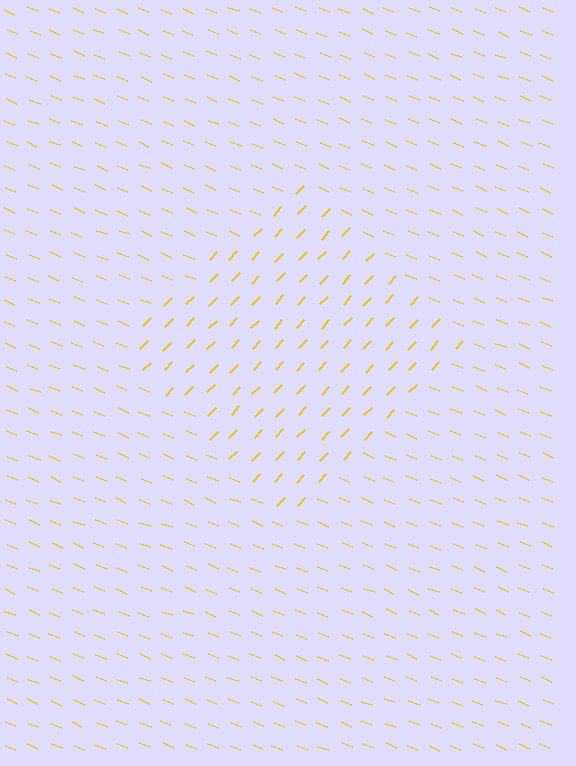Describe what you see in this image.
The image is filled with small yellow line segments. A diamond region in the image has lines oriented differently from the surrounding lines, creating a visible texture boundary.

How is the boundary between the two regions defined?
The boundary is defined purely by a change in line orientation (approximately 68 degrees difference). All lines are the same color and thickness.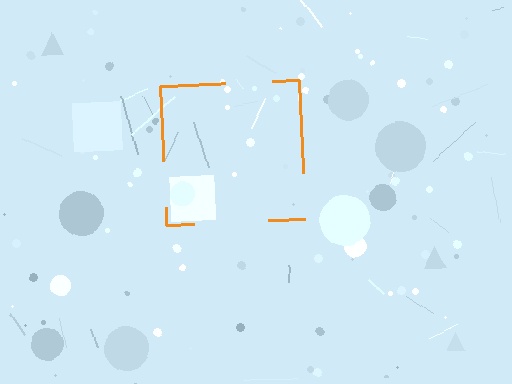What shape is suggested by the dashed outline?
The dashed outline suggests a square.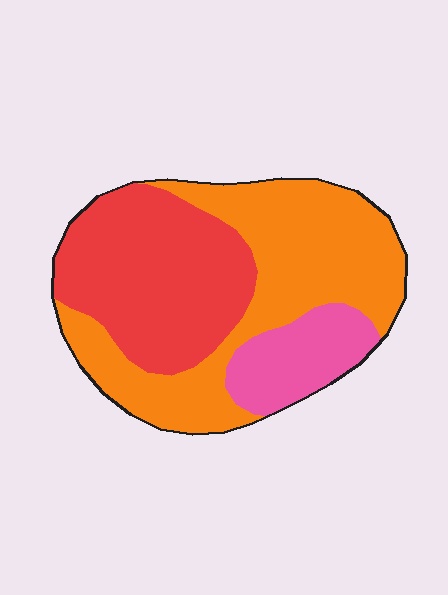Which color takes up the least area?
Pink, at roughly 15%.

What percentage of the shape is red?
Red takes up about three eighths (3/8) of the shape.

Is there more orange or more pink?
Orange.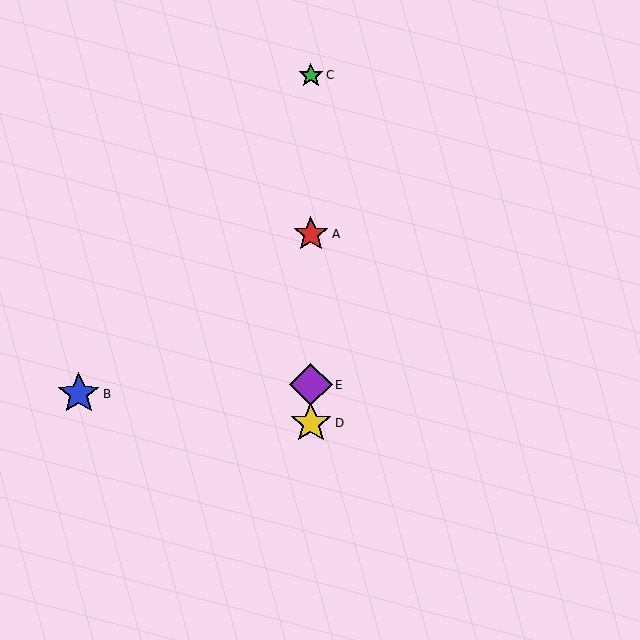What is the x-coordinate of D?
Object D is at x≈311.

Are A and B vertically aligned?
No, A is at x≈311 and B is at x≈79.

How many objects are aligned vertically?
4 objects (A, C, D, E) are aligned vertically.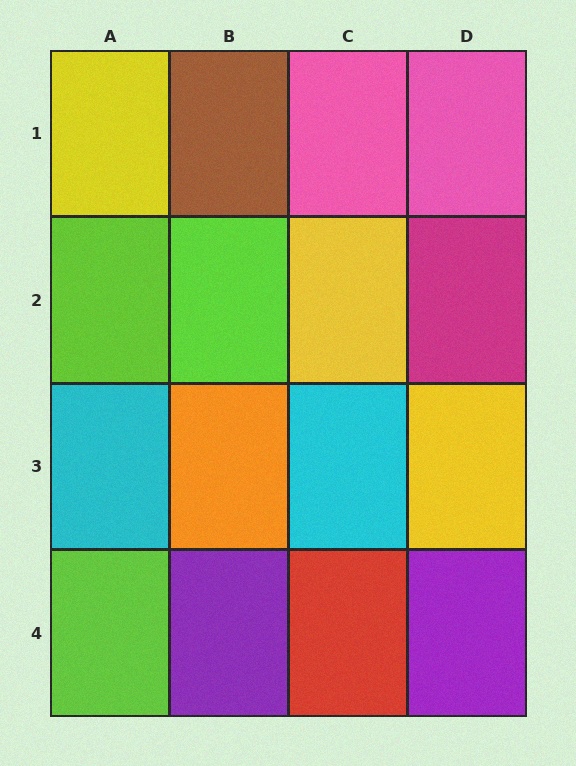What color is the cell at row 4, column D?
Purple.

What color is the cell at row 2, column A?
Lime.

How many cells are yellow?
3 cells are yellow.